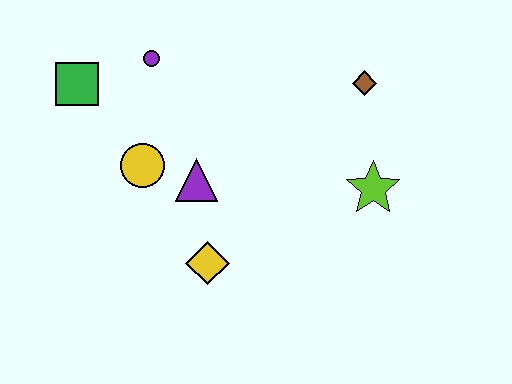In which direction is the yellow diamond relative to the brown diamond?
The yellow diamond is below the brown diamond.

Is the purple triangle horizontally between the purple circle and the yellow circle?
No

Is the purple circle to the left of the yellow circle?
No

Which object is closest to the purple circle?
The green square is closest to the purple circle.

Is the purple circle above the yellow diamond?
Yes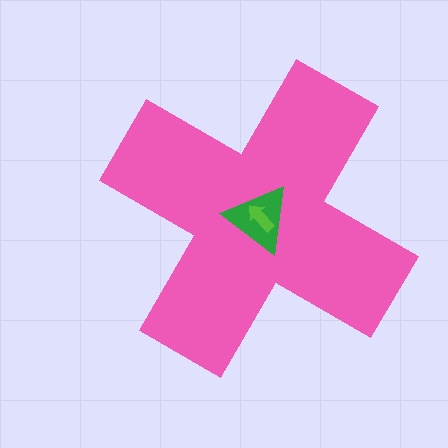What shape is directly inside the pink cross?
The green triangle.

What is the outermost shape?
The pink cross.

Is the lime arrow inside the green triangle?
Yes.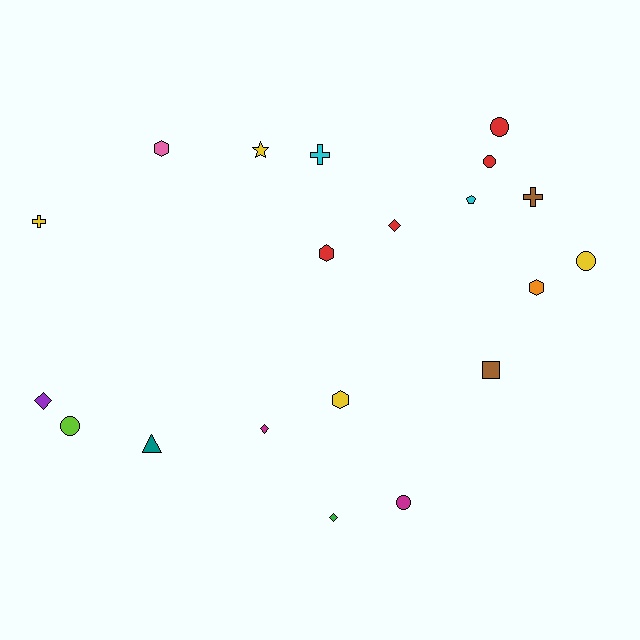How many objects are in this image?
There are 20 objects.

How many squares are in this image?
There is 1 square.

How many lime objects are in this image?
There is 1 lime object.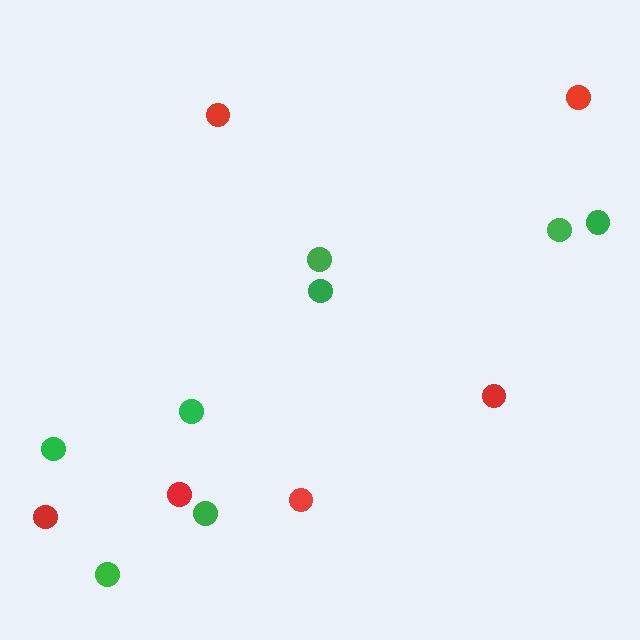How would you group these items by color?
There are 2 groups: one group of red circles (6) and one group of green circles (8).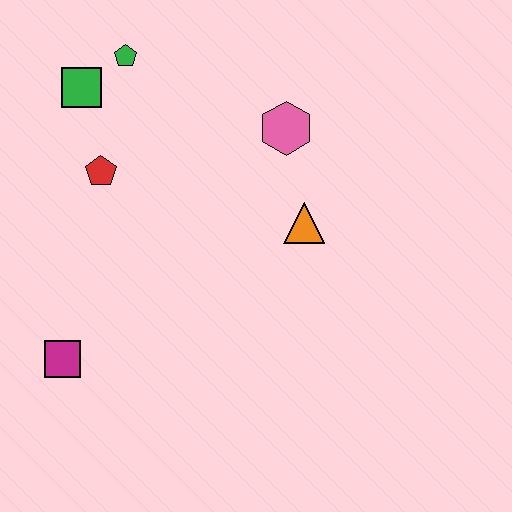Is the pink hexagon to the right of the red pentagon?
Yes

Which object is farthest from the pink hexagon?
The magenta square is farthest from the pink hexagon.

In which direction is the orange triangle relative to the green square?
The orange triangle is to the right of the green square.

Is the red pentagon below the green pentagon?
Yes